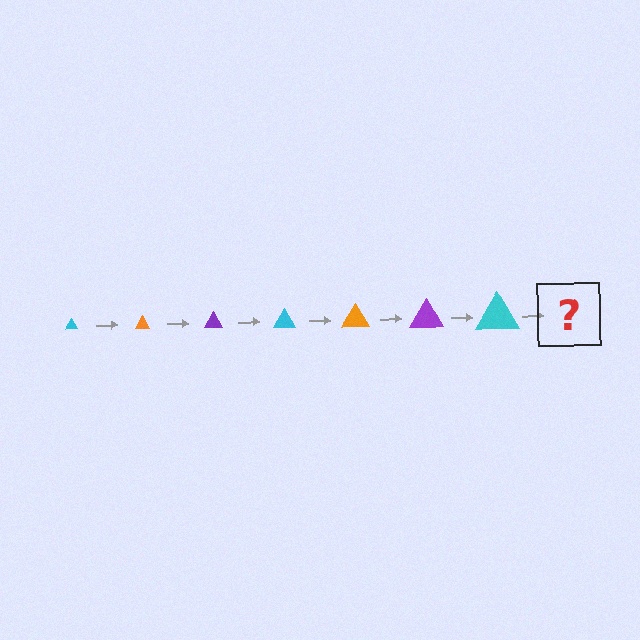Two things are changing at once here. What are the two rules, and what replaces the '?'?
The two rules are that the triangle grows larger each step and the color cycles through cyan, orange, and purple. The '?' should be an orange triangle, larger than the previous one.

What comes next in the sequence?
The next element should be an orange triangle, larger than the previous one.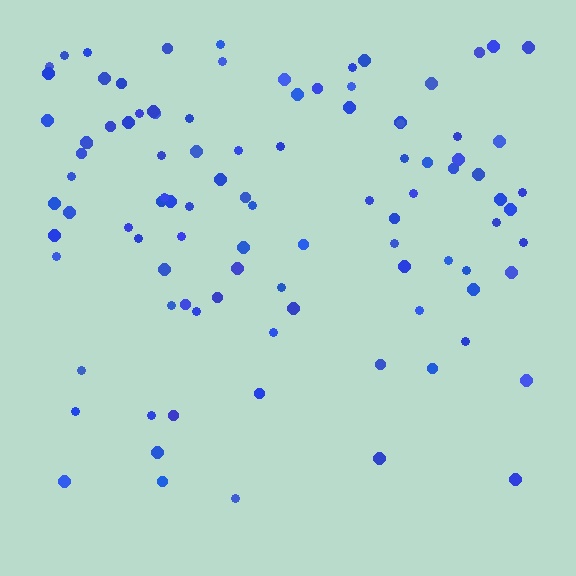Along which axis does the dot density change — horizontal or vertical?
Vertical.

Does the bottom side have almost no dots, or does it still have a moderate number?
Still a moderate number, just noticeably fewer than the top.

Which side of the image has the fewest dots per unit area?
The bottom.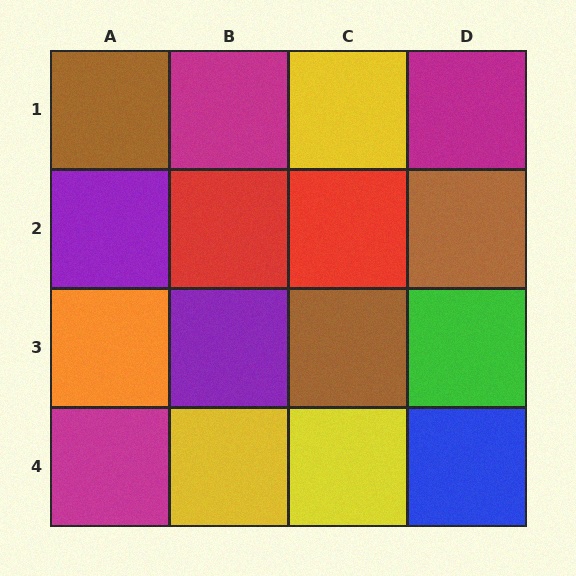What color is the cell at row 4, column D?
Blue.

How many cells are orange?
1 cell is orange.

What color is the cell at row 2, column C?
Red.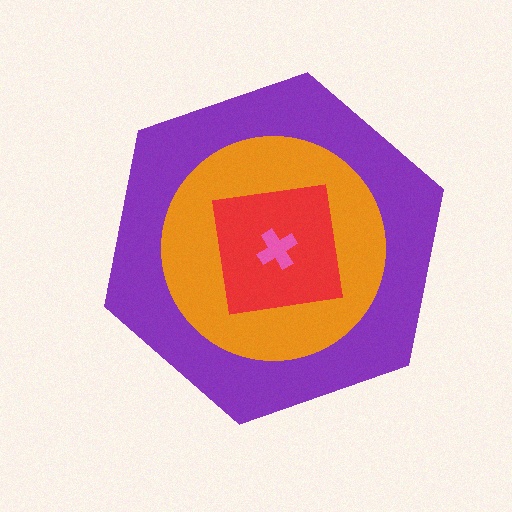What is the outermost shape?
The purple hexagon.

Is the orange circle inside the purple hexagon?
Yes.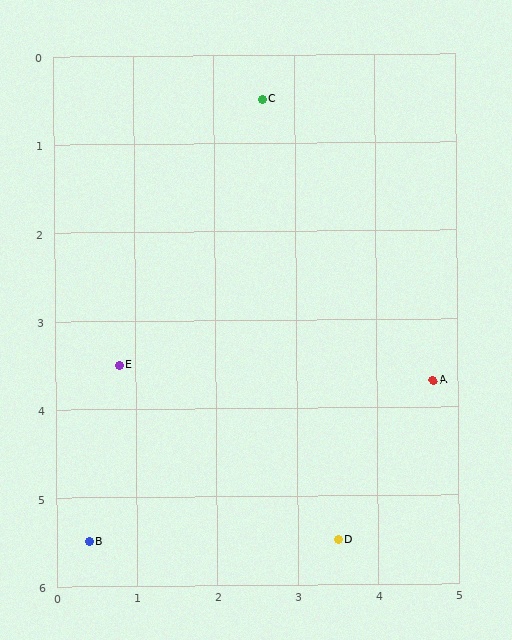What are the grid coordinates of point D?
Point D is at approximately (3.5, 5.5).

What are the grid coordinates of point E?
Point E is at approximately (0.8, 3.5).